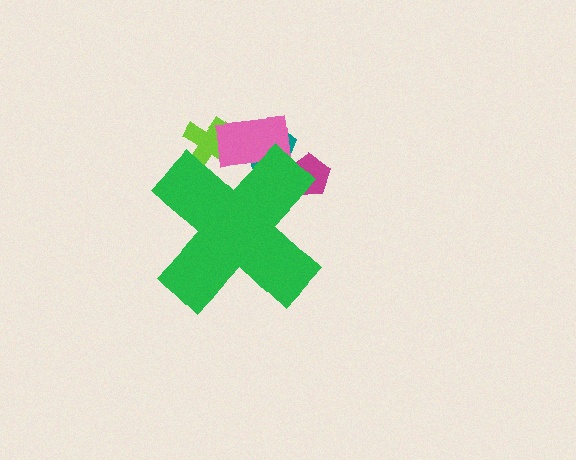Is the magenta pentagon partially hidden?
Yes, the magenta pentagon is partially hidden behind the green cross.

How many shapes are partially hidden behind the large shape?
4 shapes are partially hidden.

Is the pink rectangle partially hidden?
Yes, the pink rectangle is partially hidden behind the green cross.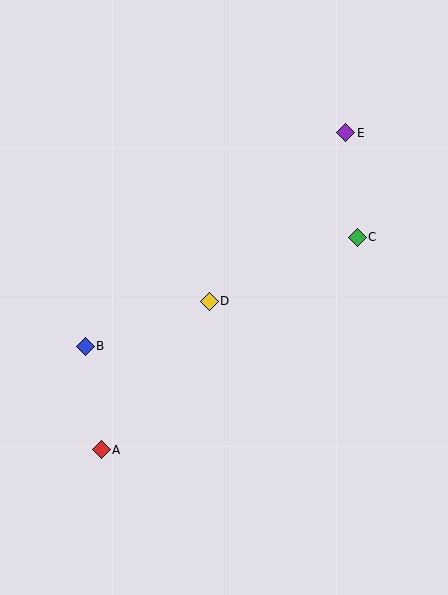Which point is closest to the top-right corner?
Point E is closest to the top-right corner.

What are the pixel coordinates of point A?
Point A is at (101, 450).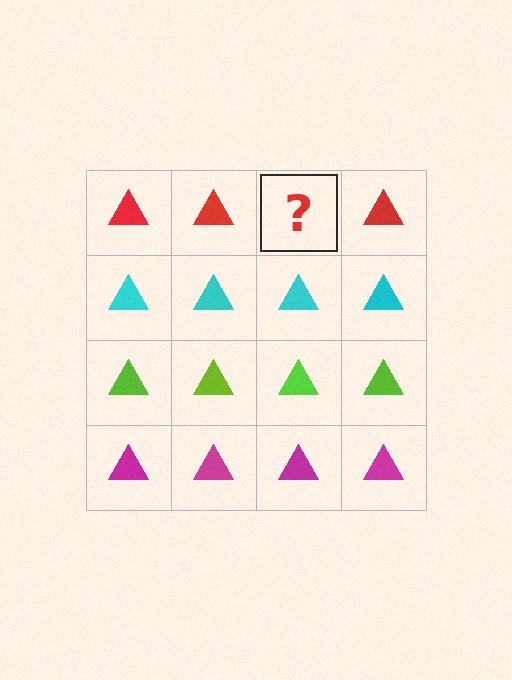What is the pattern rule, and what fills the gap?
The rule is that each row has a consistent color. The gap should be filled with a red triangle.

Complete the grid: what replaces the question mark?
The question mark should be replaced with a red triangle.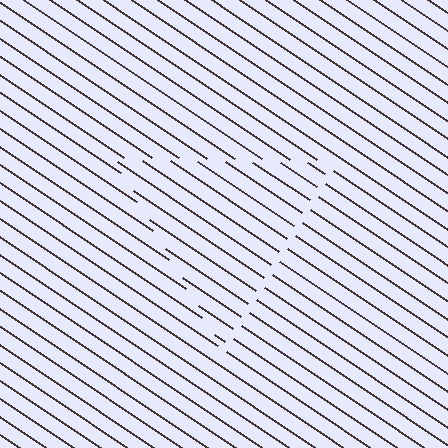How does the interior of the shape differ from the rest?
The interior of the shape contains the same grating, shifted by half a period — the contour is defined by the phase discontinuity where line-ends from the inner and outer gratings abut.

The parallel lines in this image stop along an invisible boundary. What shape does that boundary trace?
An illusory triangle. The interior of the shape contains the same grating, shifted by half a period — the contour is defined by the phase discontinuity where line-ends from the inner and outer gratings abut.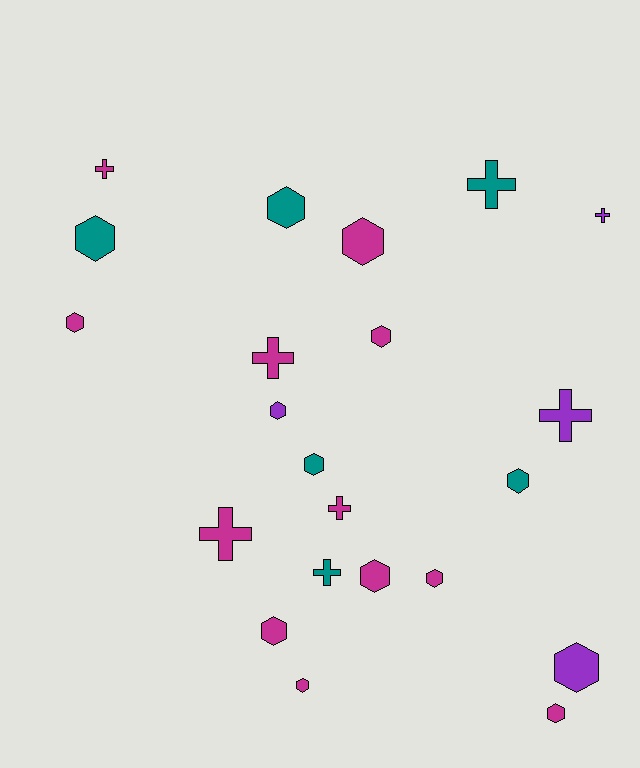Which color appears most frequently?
Magenta, with 12 objects.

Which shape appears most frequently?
Hexagon, with 14 objects.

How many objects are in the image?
There are 22 objects.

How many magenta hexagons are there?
There are 8 magenta hexagons.